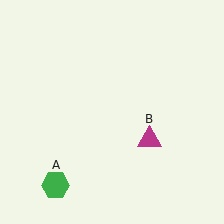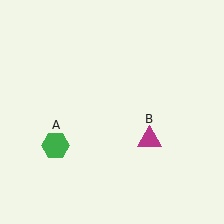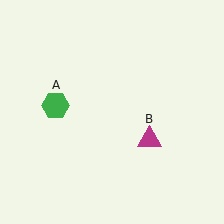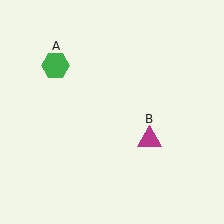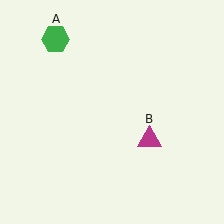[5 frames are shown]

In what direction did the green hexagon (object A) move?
The green hexagon (object A) moved up.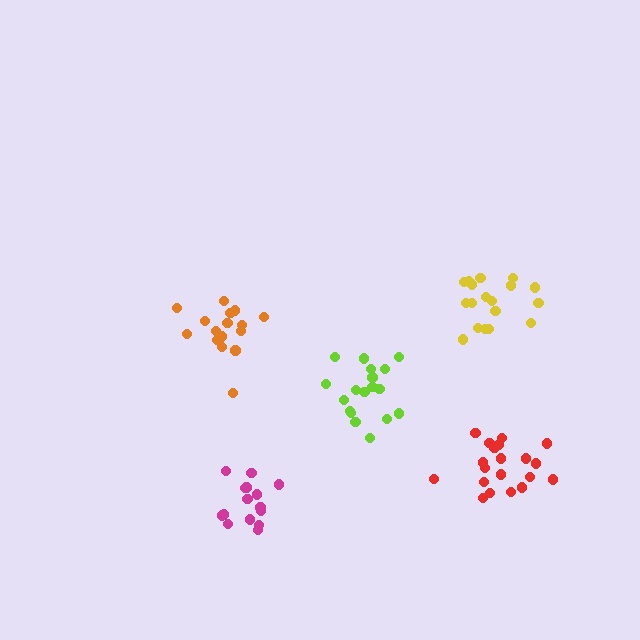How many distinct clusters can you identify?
There are 5 distinct clusters.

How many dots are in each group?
Group 1: 15 dots, Group 2: 20 dots, Group 3: 18 dots, Group 4: 18 dots, Group 5: 17 dots (88 total).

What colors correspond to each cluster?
The clusters are colored: magenta, red, yellow, lime, orange.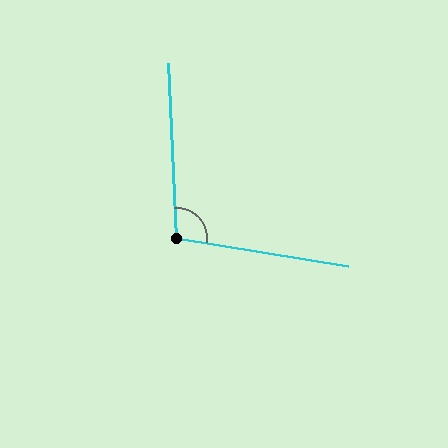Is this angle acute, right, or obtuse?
It is obtuse.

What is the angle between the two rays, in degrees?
Approximately 102 degrees.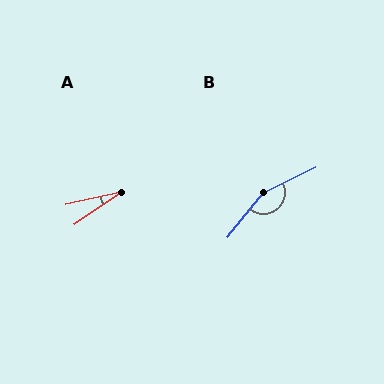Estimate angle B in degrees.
Approximately 154 degrees.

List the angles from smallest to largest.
A (21°), B (154°).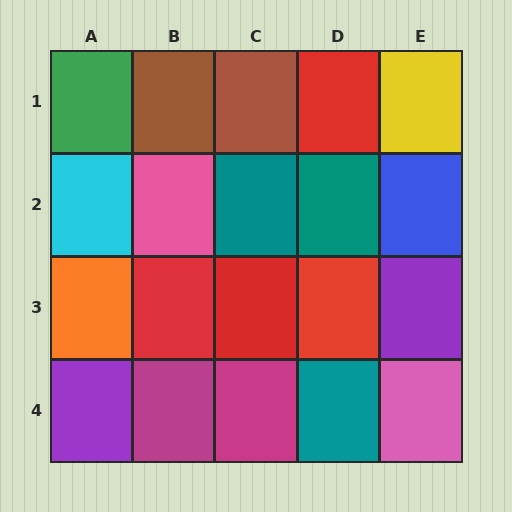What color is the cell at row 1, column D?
Red.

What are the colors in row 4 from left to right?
Purple, magenta, magenta, teal, pink.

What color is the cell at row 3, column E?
Purple.